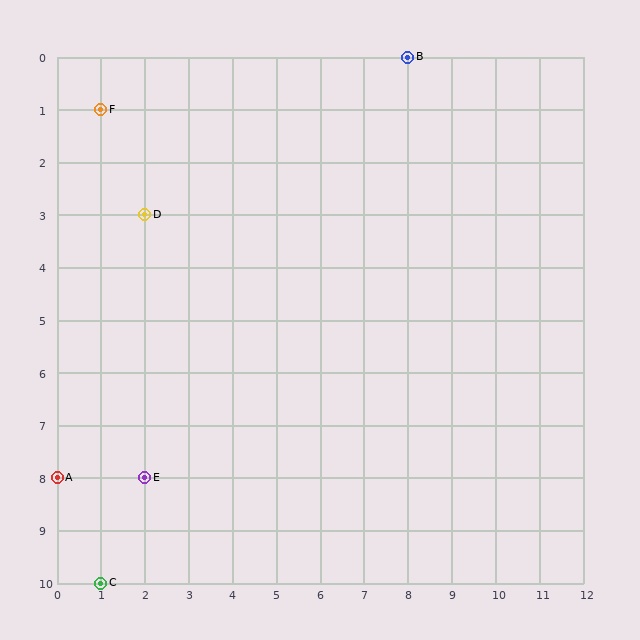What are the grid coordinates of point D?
Point D is at grid coordinates (2, 3).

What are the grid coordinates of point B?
Point B is at grid coordinates (8, 0).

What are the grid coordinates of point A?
Point A is at grid coordinates (0, 8).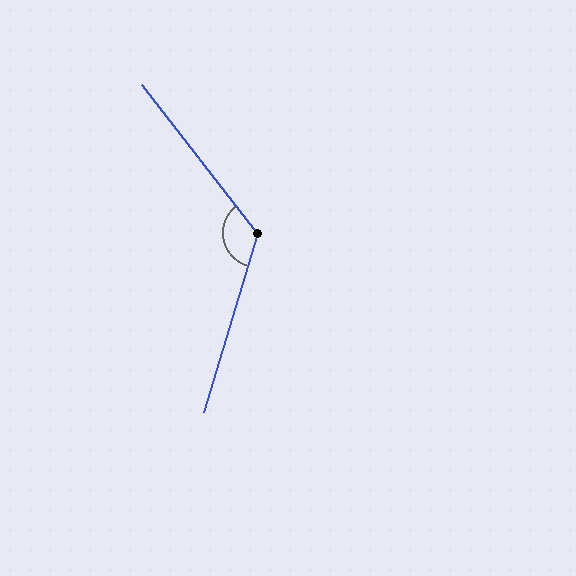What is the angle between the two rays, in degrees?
Approximately 125 degrees.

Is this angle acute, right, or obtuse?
It is obtuse.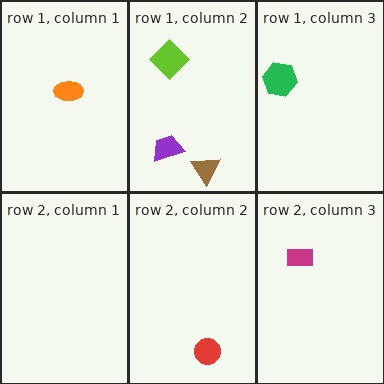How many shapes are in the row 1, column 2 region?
3.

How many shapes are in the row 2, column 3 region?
1.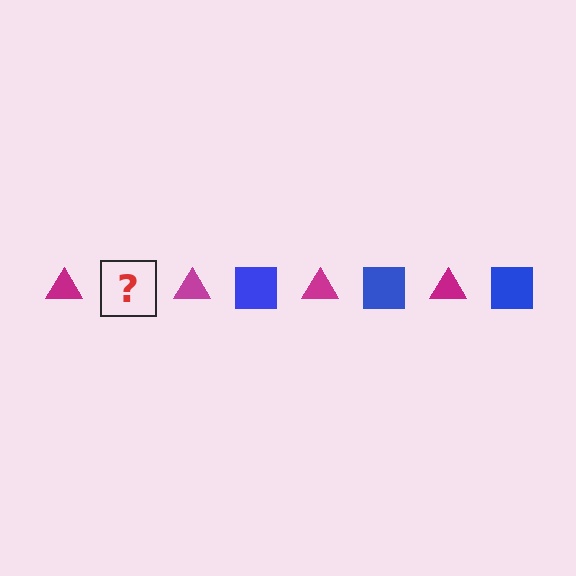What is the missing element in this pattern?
The missing element is a blue square.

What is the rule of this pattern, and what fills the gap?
The rule is that the pattern alternates between magenta triangle and blue square. The gap should be filled with a blue square.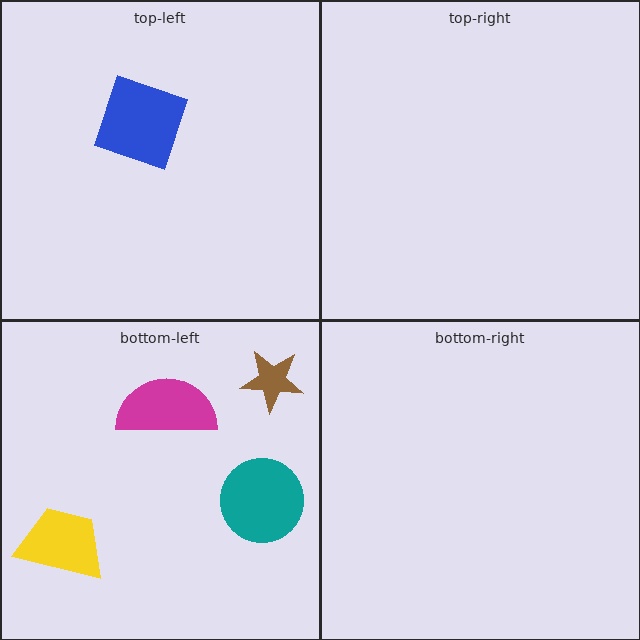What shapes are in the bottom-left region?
The yellow trapezoid, the magenta semicircle, the brown star, the teal circle.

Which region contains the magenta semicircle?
The bottom-left region.